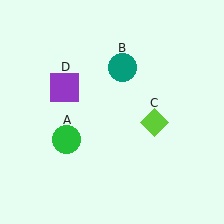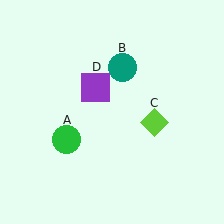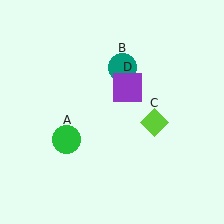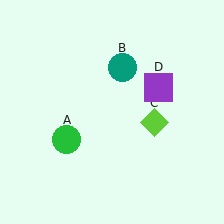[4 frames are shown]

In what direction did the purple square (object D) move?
The purple square (object D) moved right.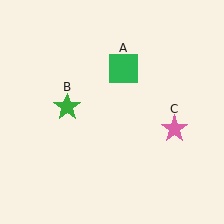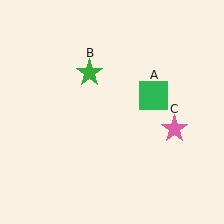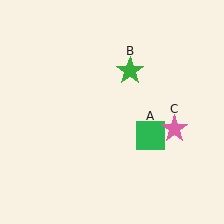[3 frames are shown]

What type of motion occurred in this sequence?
The green square (object A), green star (object B) rotated clockwise around the center of the scene.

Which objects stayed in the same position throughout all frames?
Pink star (object C) remained stationary.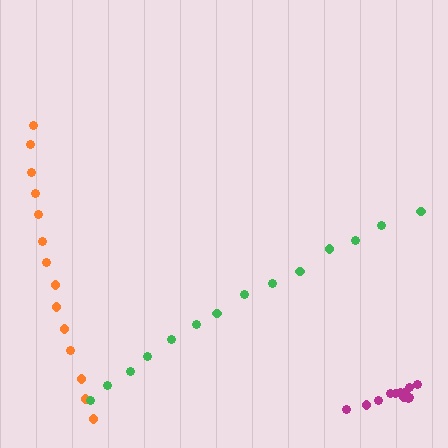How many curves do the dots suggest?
There are 3 distinct paths.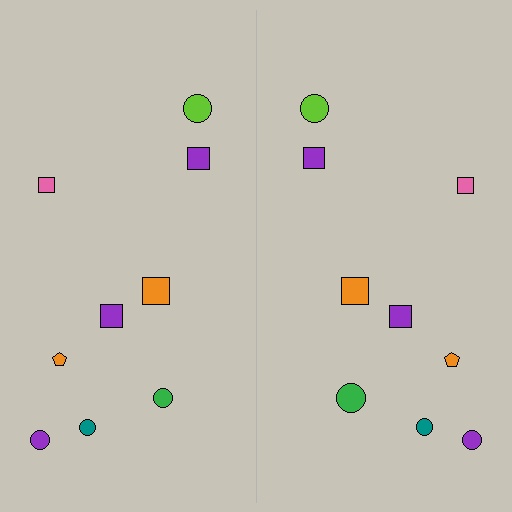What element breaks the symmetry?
The green circle on the right side has a different size than its mirror counterpart.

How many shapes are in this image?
There are 18 shapes in this image.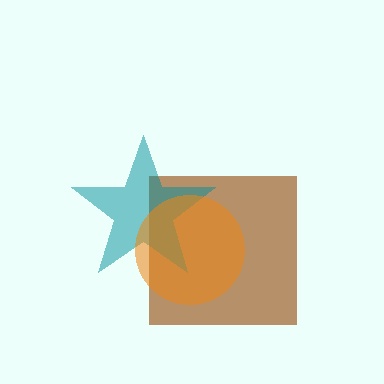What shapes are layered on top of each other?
The layered shapes are: a brown square, a teal star, an orange circle.